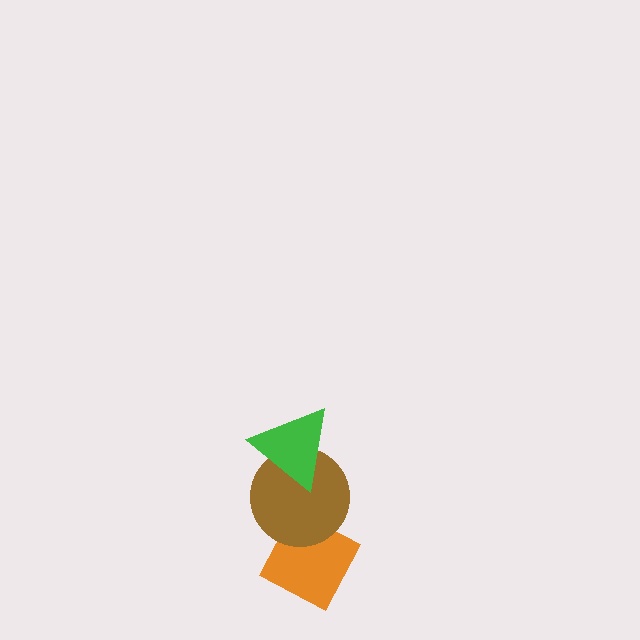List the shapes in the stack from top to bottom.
From top to bottom: the green triangle, the brown circle, the orange diamond.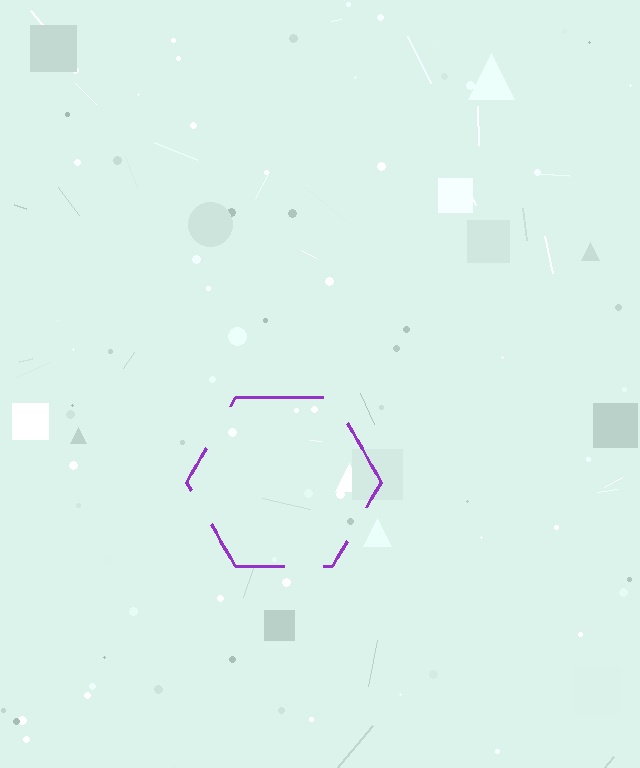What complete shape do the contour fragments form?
The contour fragments form a hexagon.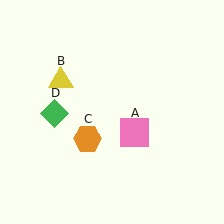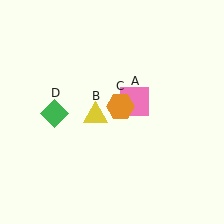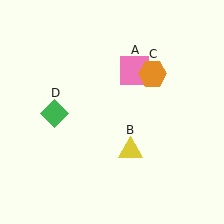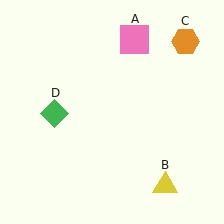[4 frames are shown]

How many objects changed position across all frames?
3 objects changed position: pink square (object A), yellow triangle (object B), orange hexagon (object C).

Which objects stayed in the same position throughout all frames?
Green diamond (object D) remained stationary.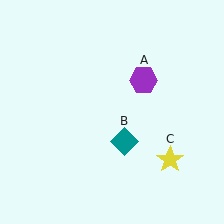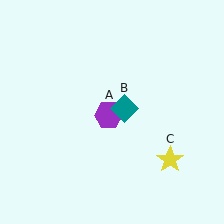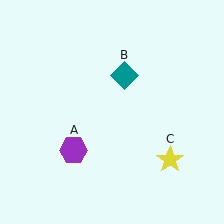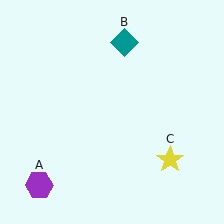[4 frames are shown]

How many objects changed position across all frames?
2 objects changed position: purple hexagon (object A), teal diamond (object B).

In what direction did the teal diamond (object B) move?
The teal diamond (object B) moved up.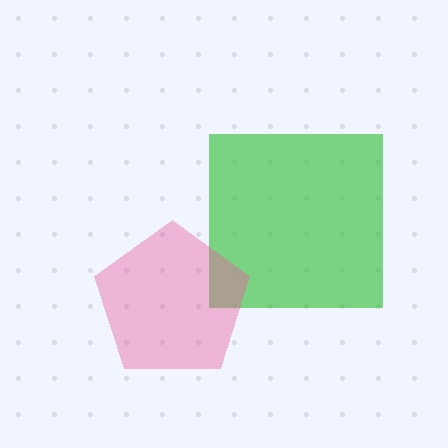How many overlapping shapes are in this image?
There are 2 overlapping shapes in the image.